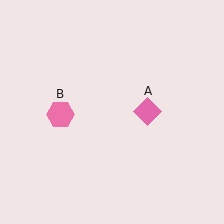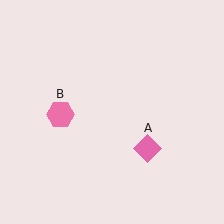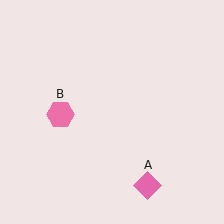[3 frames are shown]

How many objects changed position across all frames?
1 object changed position: pink diamond (object A).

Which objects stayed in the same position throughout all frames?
Pink hexagon (object B) remained stationary.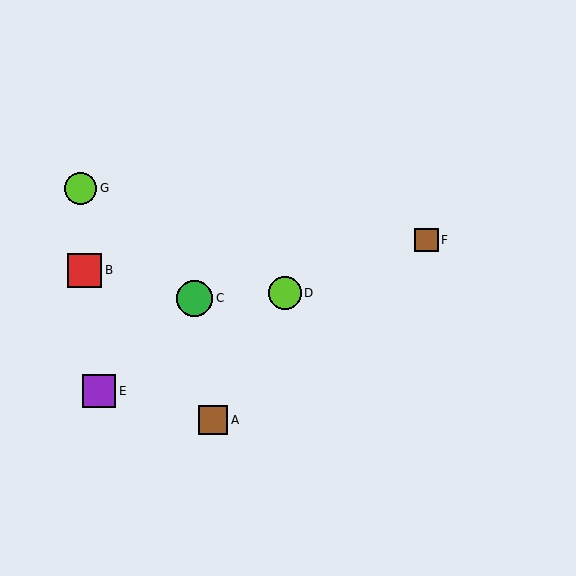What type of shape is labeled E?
Shape E is a purple square.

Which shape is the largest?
The green circle (labeled C) is the largest.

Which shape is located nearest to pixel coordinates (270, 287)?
The lime circle (labeled D) at (285, 293) is nearest to that location.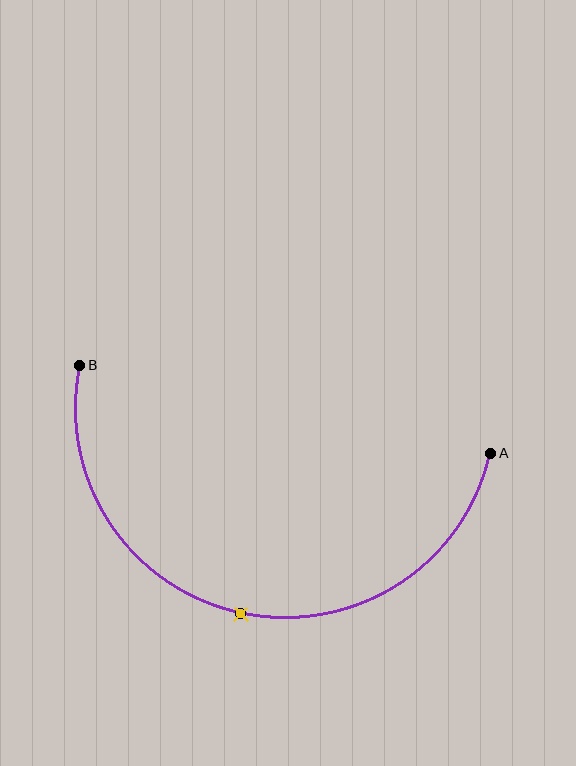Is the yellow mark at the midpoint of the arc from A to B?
Yes. The yellow mark lies on the arc at equal arc-length from both A and B — it is the arc midpoint.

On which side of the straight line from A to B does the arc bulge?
The arc bulges below the straight line connecting A and B.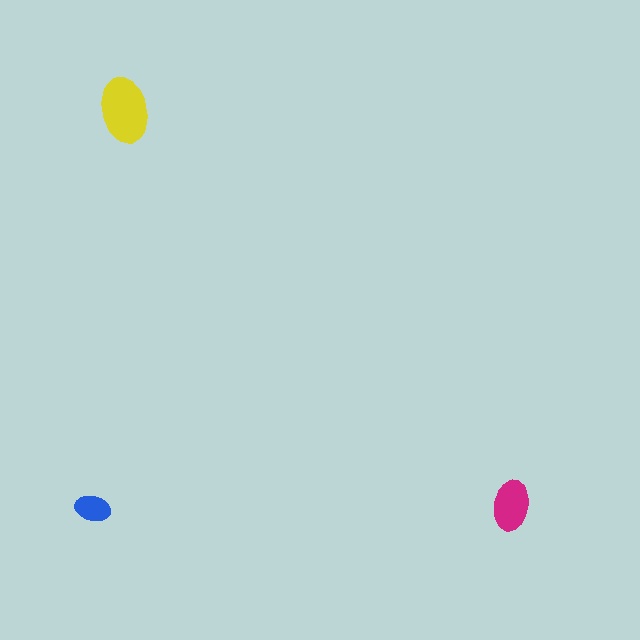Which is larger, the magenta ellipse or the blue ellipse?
The magenta one.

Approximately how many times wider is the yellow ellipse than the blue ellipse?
About 2 times wider.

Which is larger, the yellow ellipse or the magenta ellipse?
The yellow one.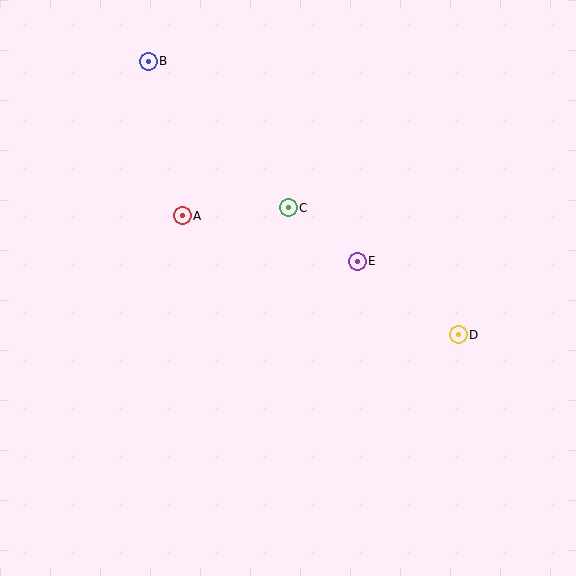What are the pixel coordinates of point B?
Point B is at (148, 61).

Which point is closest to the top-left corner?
Point B is closest to the top-left corner.